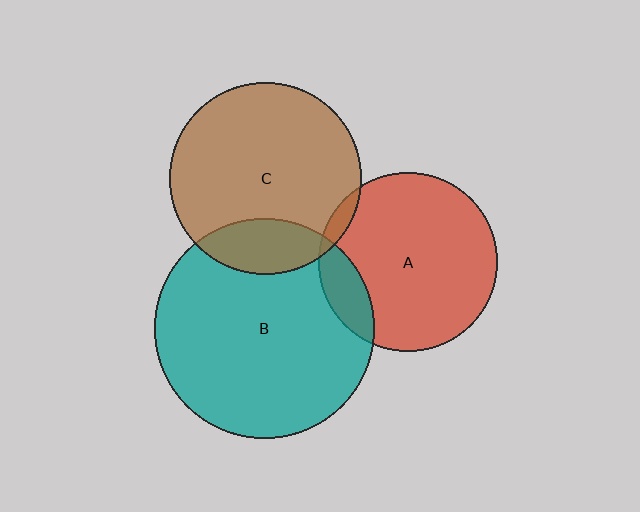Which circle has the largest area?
Circle B (teal).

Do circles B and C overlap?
Yes.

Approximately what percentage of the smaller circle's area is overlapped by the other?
Approximately 20%.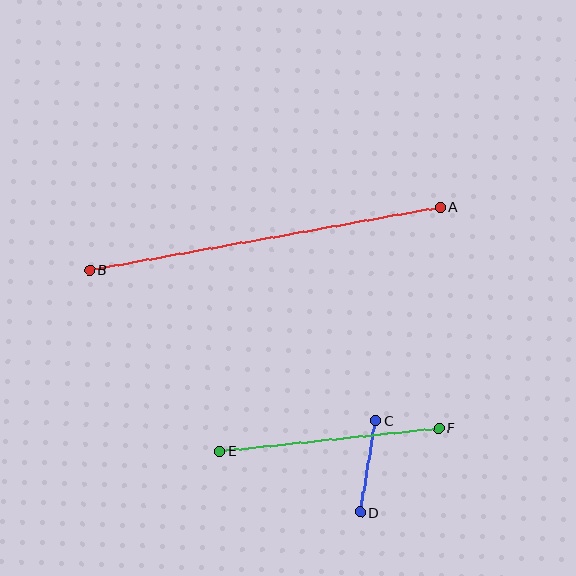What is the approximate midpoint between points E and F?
The midpoint is at approximately (329, 440) pixels.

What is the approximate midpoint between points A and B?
The midpoint is at approximately (265, 239) pixels.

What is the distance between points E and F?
The distance is approximately 221 pixels.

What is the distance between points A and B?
The distance is approximately 356 pixels.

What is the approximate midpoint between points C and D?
The midpoint is at approximately (368, 466) pixels.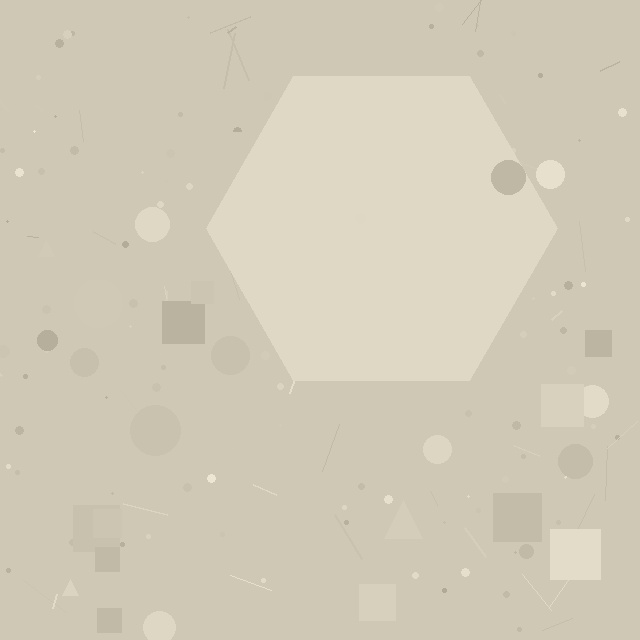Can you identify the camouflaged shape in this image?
The camouflaged shape is a hexagon.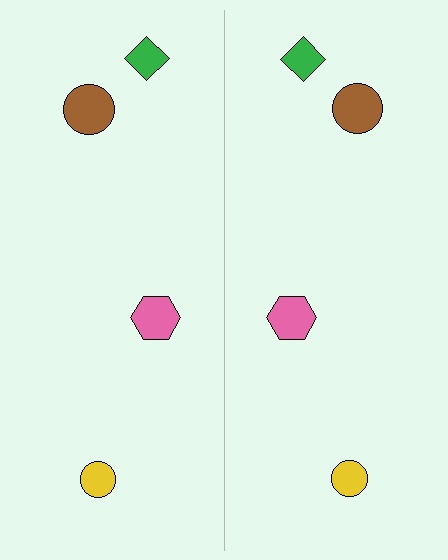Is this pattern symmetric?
Yes, this pattern has bilateral (reflection) symmetry.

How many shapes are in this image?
There are 8 shapes in this image.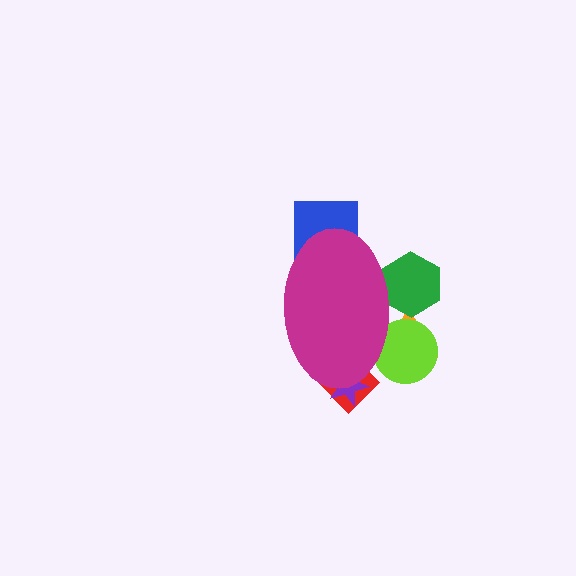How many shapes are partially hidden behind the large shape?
6 shapes are partially hidden.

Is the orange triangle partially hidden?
Yes, the orange triangle is partially hidden behind the magenta ellipse.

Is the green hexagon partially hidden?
Yes, the green hexagon is partially hidden behind the magenta ellipse.